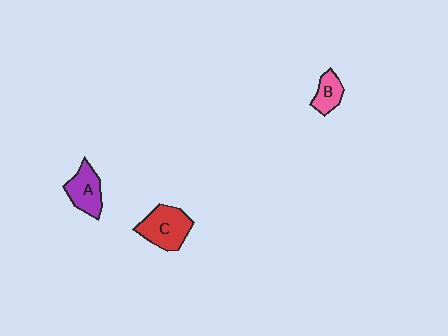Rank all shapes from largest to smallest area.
From largest to smallest: C (red), A (purple), B (pink).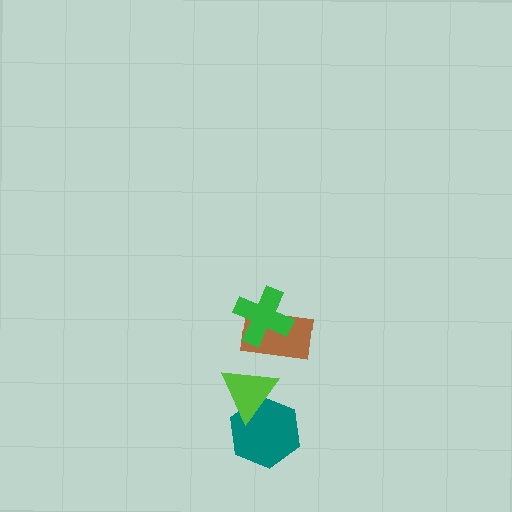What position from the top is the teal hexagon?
The teal hexagon is 4th from the top.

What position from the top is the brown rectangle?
The brown rectangle is 2nd from the top.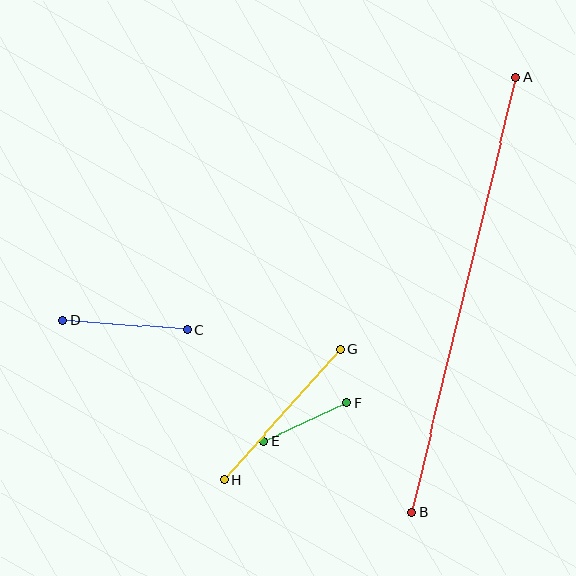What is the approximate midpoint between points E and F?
The midpoint is at approximately (305, 422) pixels.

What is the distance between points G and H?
The distance is approximately 175 pixels.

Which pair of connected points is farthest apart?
Points A and B are farthest apart.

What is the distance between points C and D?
The distance is approximately 125 pixels.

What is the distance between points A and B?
The distance is approximately 447 pixels.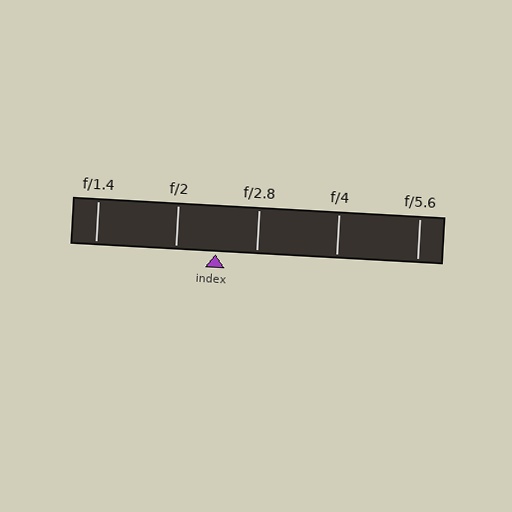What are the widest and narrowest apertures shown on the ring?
The widest aperture shown is f/1.4 and the narrowest is f/5.6.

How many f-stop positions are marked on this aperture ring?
There are 5 f-stop positions marked.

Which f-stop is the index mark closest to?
The index mark is closest to f/2.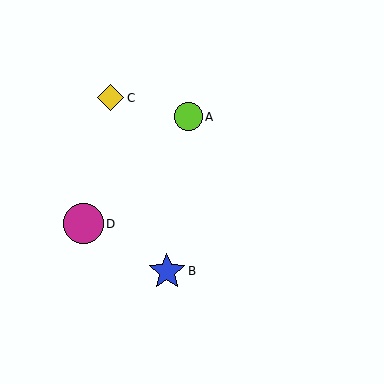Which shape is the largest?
The magenta circle (labeled D) is the largest.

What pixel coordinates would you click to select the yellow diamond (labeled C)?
Click at (111, 98) to select the yellow diamond C.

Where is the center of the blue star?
The center of the blue star is at (167, 272).